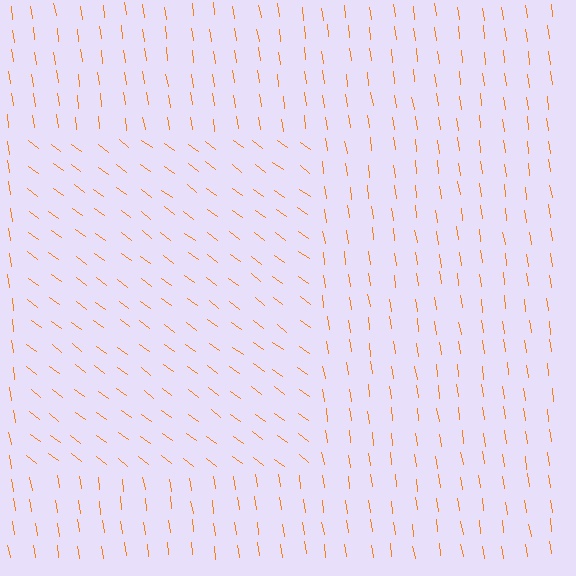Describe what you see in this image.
The image is filled with small orange line segments. A rectangle region in the image has lines oriented differently from the surrounding lines, creating a visible texture boundary.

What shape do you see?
I see a rectangle.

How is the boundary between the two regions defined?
The boundary is defined purely by a change in line orientation (approximately 45 degrees difference). All lines are the same color and thickness.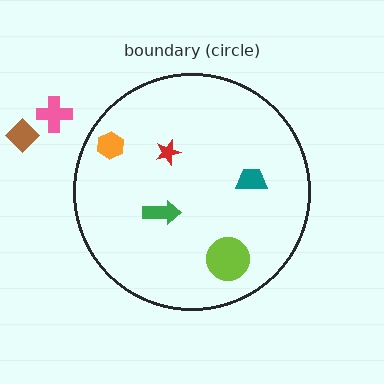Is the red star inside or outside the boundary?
Inside.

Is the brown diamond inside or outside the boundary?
Outside.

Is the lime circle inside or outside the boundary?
Inside.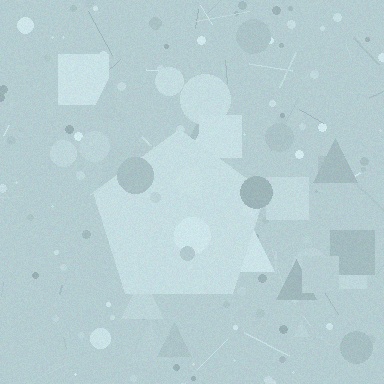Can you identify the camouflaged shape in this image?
The camouflaged shape is a pentagon.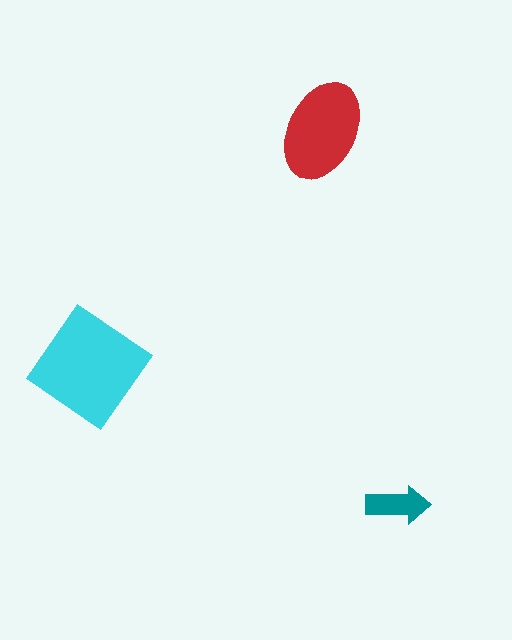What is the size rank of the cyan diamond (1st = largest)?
1st.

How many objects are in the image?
There are 3 objects in the image.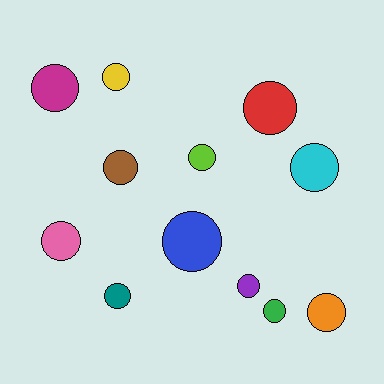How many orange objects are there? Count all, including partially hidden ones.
There is 1 orange object.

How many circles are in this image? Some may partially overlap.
There are 12 circles.